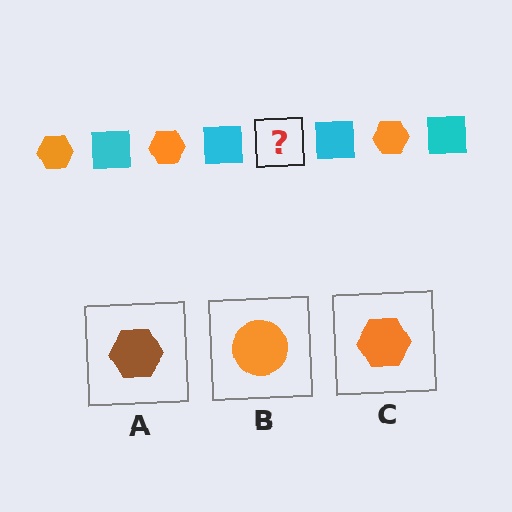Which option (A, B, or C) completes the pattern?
C.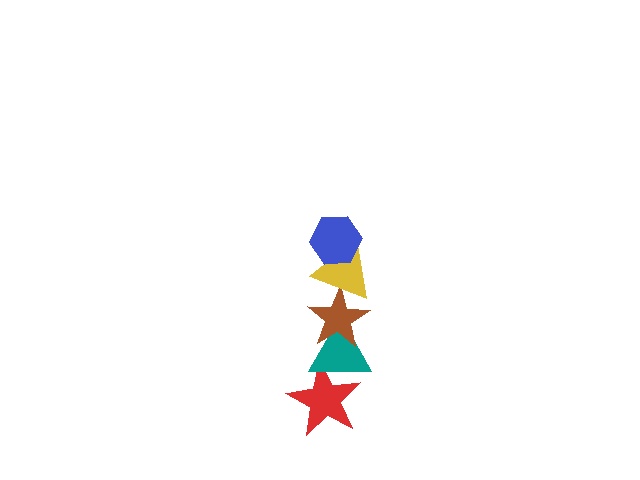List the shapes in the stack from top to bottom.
From top to bottom: the blue hexagon, the yellow triangle, the brown star, the teal triangle, the red star.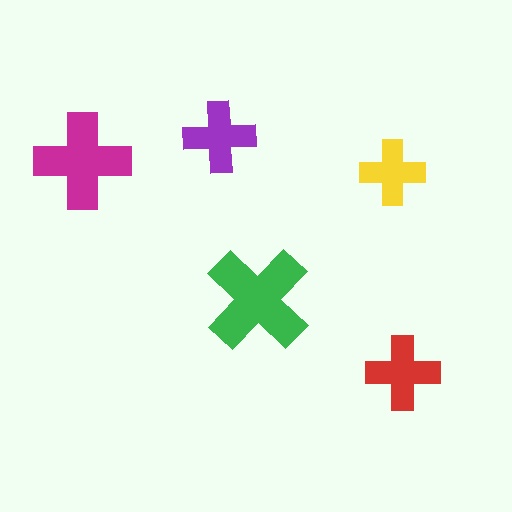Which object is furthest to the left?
The magenta cross is leftmost.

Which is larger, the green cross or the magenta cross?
The green one.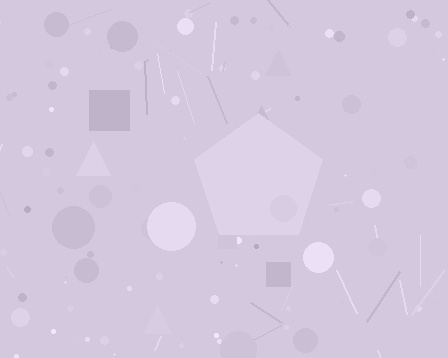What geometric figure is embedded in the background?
A pentagon is embedded in the background.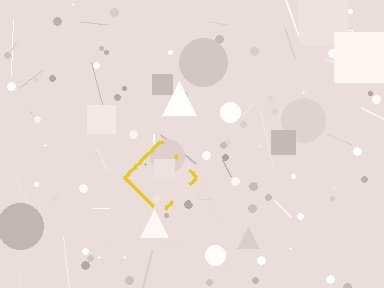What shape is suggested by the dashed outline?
The dashed outline suggests a diamond.